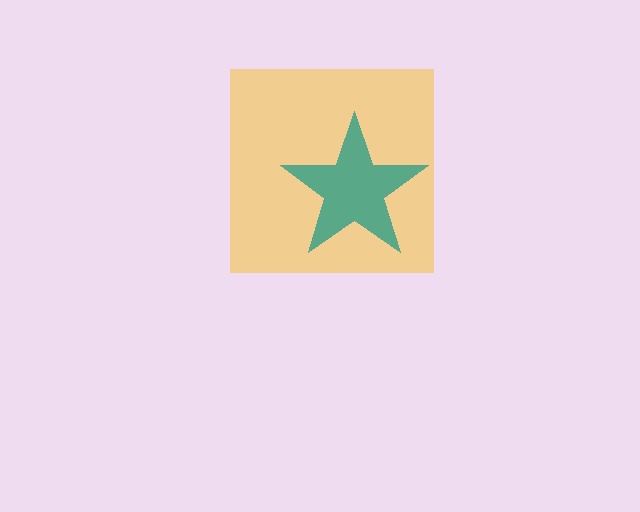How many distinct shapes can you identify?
There are 2 distinct shapes: a yellow square, a teal star.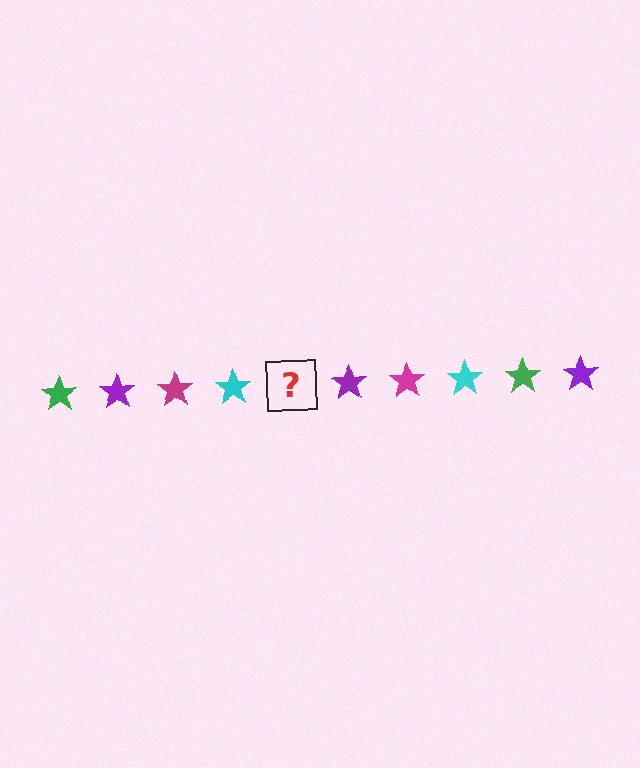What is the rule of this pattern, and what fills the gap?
The rule is that the pattern cycles through green, purple, magenta, cyan stars. The gap should be filled with a green star.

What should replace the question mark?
The question mark should be replaced with a green star.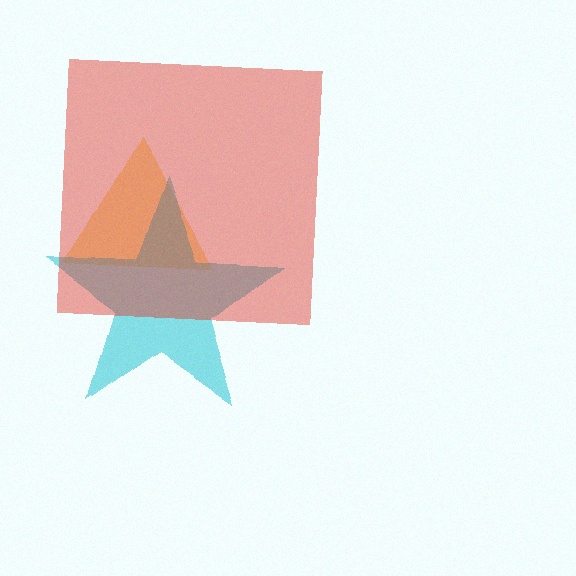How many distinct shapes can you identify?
There are 3 distinct shapes: a yellow triangle, a cyan star, a red square.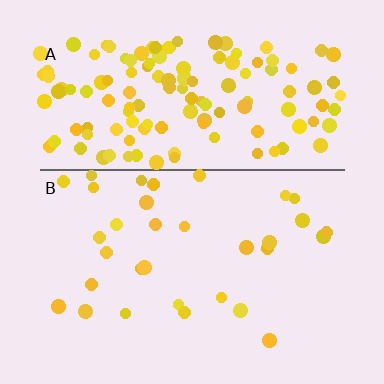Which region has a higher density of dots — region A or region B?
A (the top).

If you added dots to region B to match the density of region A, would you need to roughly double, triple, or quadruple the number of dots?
Approximately quadruple.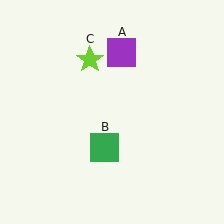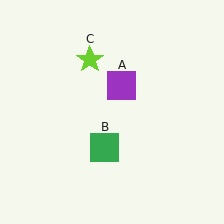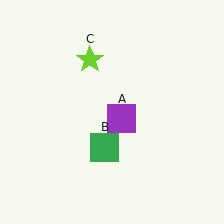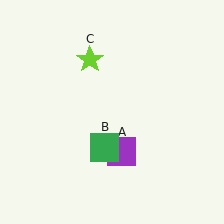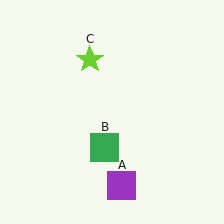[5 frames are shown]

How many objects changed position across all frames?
1 object changed position: purple square (object A).